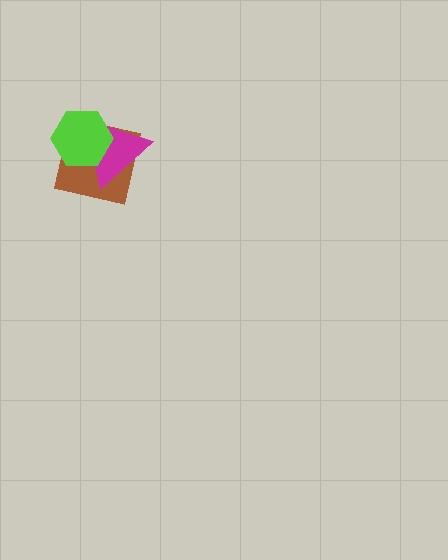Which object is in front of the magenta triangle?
The lime hexagon is in front of the magenta triangle.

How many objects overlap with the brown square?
2 objects overlap with the brown square.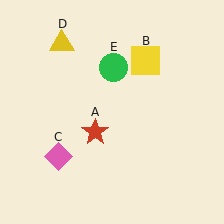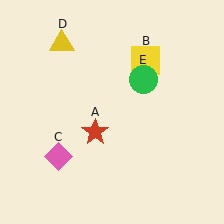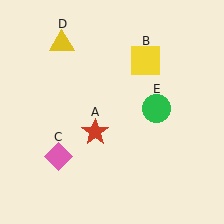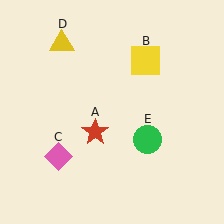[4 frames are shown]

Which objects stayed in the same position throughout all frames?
Red star (object A) and yellow square (object B) and pink diamond (object C) and yellow triangle (object D) remained stationary.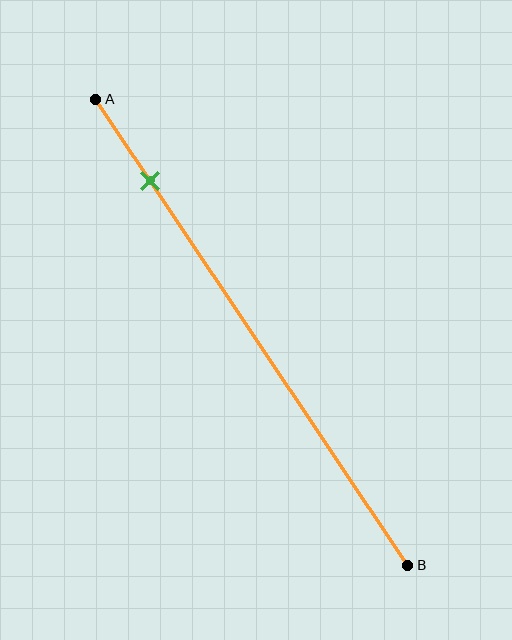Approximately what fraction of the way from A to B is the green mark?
The green mark is approximately 15% of the way from A to B.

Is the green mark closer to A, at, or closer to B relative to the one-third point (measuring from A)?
The green mark is closer to point A than the one-third point of segment AB.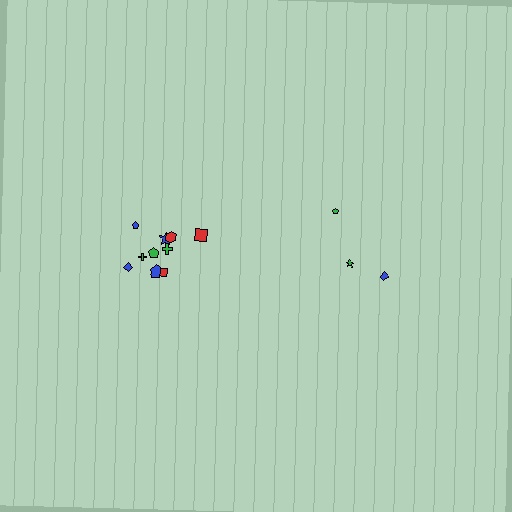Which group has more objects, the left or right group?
The left group.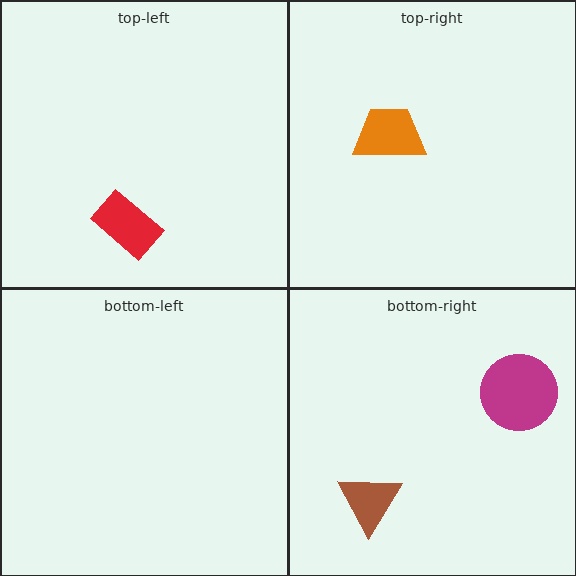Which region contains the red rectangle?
The top-left region.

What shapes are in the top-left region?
The red rectangle.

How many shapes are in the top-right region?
1.